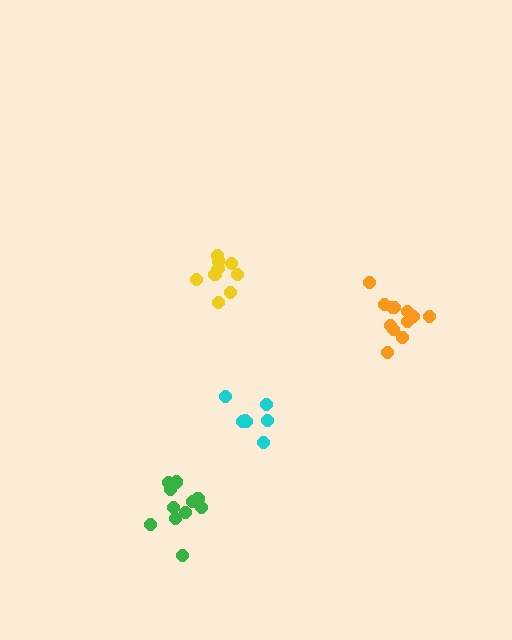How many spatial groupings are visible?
There are 4 spatial groupings.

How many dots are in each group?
Group 1: 12 dots, Group 2: 7 dots, Group 3: 10 dots, Group 4: 11 dots (40 total).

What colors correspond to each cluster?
The clusters are colored: orange, cyan, yellow, green.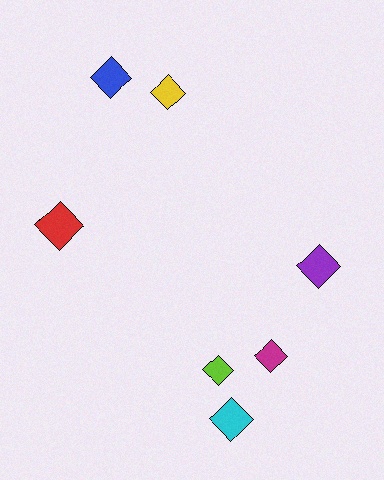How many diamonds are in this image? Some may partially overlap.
There are 7 diamonds.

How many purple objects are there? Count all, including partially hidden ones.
There is 1 purple object.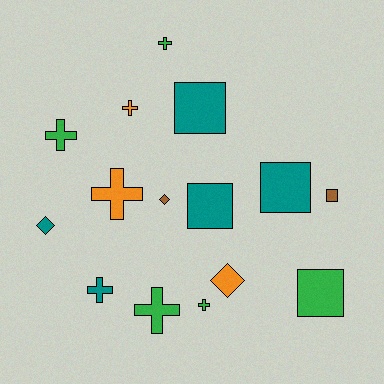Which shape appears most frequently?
Cross, with 7 objects.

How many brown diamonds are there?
There is 1 brown diamond.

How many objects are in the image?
There are 15 objects.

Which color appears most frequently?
Green, with 5 objects.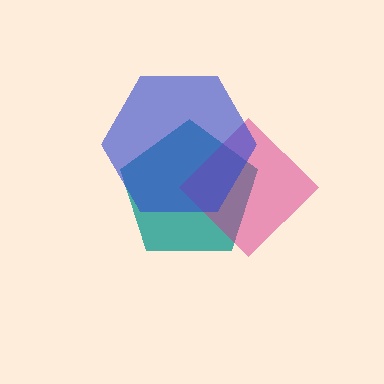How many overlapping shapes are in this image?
There are 3 overlapping shapes in the image.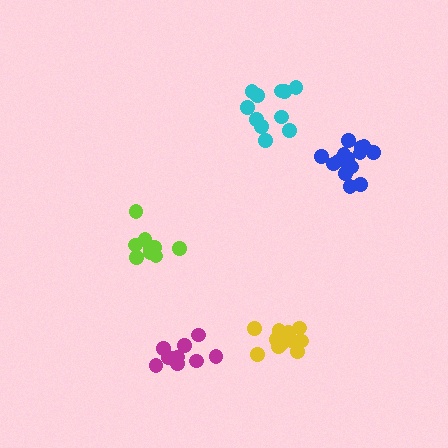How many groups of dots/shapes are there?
There are 5 groups.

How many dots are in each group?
Group 1: 9 dots, Group 2: 11 dots, Group 3: 13 dots, Group 4: 15 dots, Group 5: 9 dots (57 total).